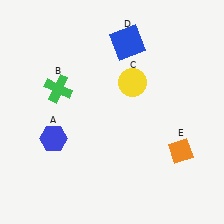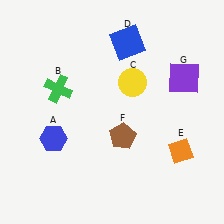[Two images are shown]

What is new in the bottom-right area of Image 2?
A brown pentagon (F) was added in the bottom-right area of Image 2.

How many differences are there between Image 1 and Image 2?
There are 2 differences between the two images.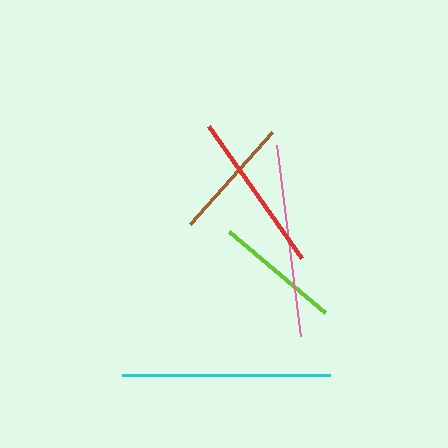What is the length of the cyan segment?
The cyan segment is approximately 208 pixels long.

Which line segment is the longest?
The cyan line is the longest at approximately 208 pixels.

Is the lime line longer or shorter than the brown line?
The lime line is longer than the brown line.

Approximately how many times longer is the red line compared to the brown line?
The red line is approximately 1.3 times the length of the brown line.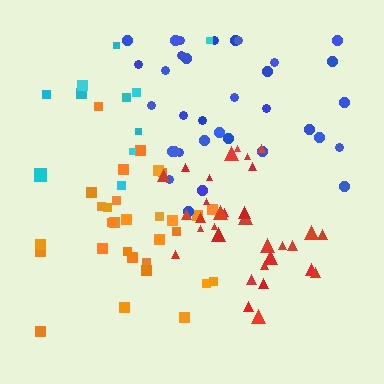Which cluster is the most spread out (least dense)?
Cyan.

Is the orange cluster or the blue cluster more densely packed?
Orange.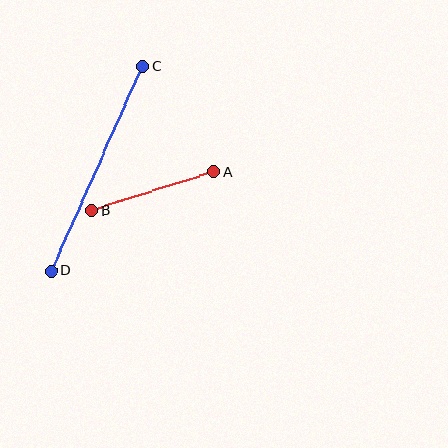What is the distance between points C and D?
The distance is approximately 224 pixels.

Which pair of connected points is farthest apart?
Points C and D are farthest apart.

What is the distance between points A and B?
The distance is approximately 128 pixels.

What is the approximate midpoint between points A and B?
The midpoint is at approximately (152, 191) pixels.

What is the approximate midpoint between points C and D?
The midpoint is at approximately (97, 169) pixels.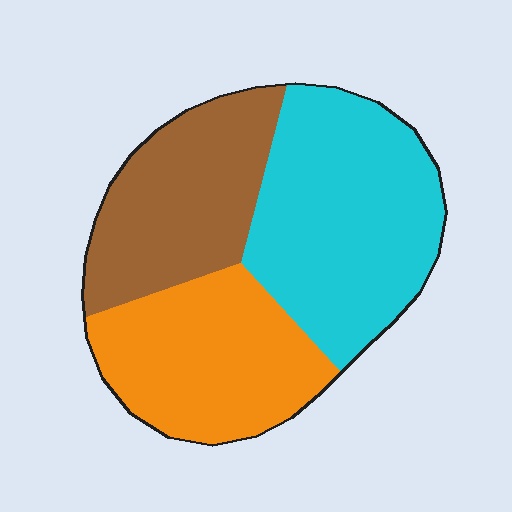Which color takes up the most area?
Cyan, at roughly 40%.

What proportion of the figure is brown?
Brown takes up about one quarter (1/4) of the figure.